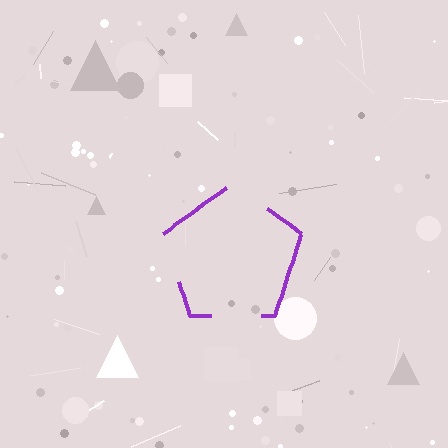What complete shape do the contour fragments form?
The contour fragments form a pentagon.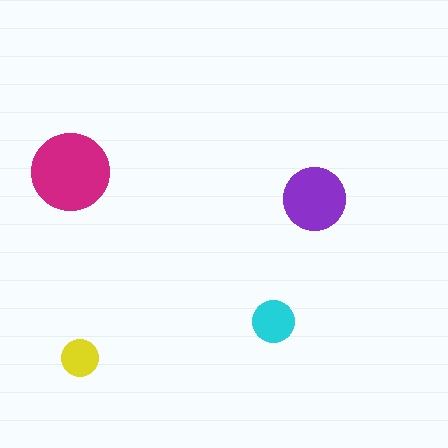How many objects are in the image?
There are 4 objects in the image.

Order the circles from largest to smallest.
the magenta one, the purple one, the cyan one, the yellow one.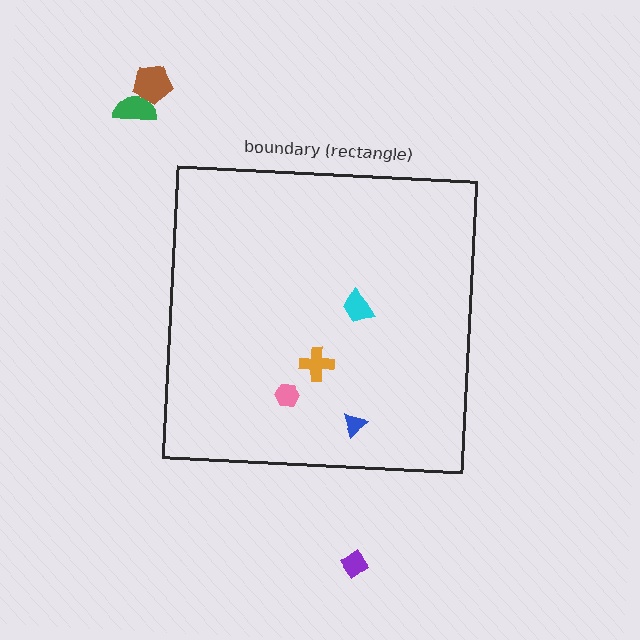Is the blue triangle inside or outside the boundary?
Inside.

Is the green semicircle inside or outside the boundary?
Outside.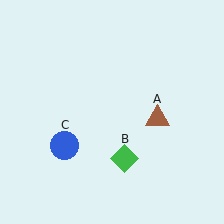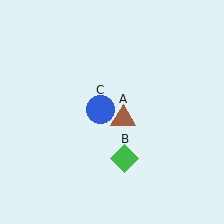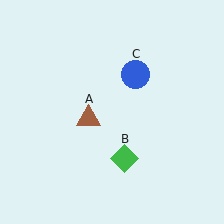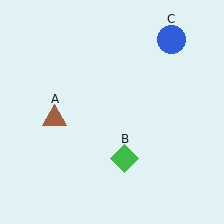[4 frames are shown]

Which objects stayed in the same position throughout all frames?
Green diamond (object B) remained stationary.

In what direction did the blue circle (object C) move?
The blue circle (object C) moved up and to the right.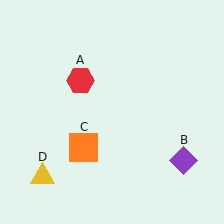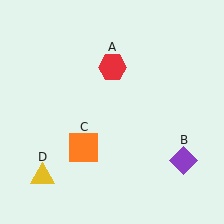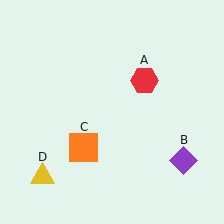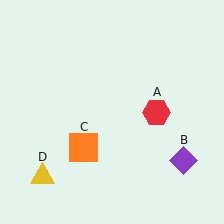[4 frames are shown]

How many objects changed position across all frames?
1 object changed position: red hexagon (object A).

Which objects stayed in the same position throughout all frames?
Purple diamond (object B) and orange square (object C) and yellow triangle (object D) remained stationary.